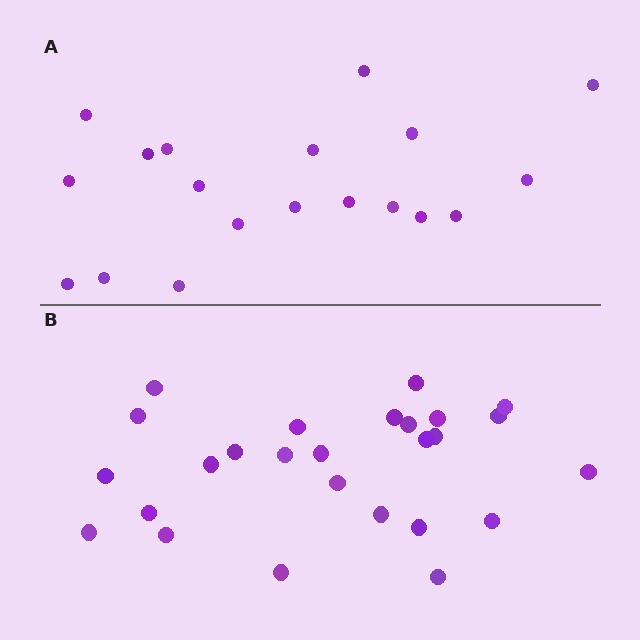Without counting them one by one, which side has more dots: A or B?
Region B (the bottom region) has more dots.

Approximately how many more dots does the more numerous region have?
Region B has roughly 8 or so more dots than region A.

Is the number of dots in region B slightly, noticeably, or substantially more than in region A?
Region B has noticeably more, but not dramatically so. The ratio is roughly 1.4 to 1.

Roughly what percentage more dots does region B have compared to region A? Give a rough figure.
About 35% more.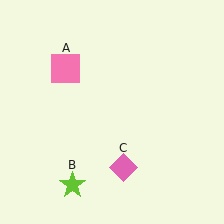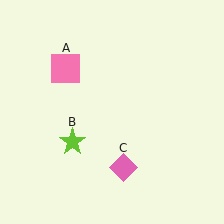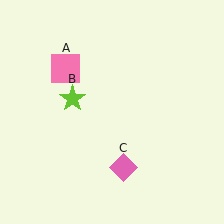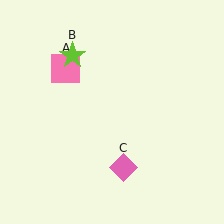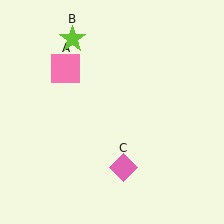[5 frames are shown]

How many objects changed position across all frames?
1 object changed position: lime star (object B).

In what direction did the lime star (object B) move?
The lime star (object B) moved up.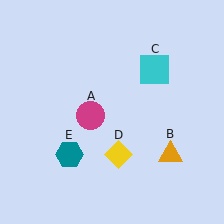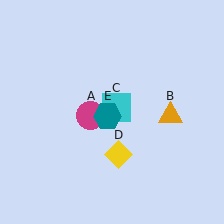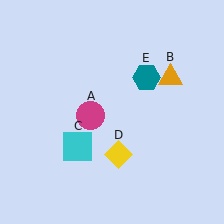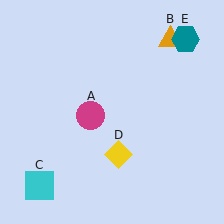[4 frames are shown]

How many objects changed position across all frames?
3 objects changed position: orange triangle (object B), cyan square (object C), teal hexagon (object E).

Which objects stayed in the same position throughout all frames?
Magenta circle (object A) and yellow diamond (object D) remained stationary.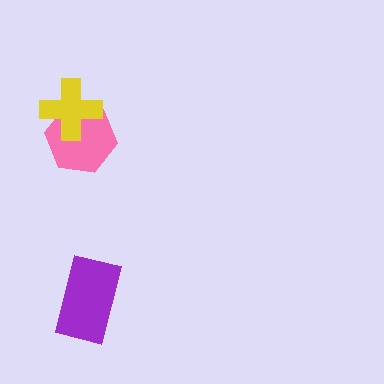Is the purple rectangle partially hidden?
No, no other shape covers it.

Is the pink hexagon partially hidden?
Yes, it is partially covered by another shape.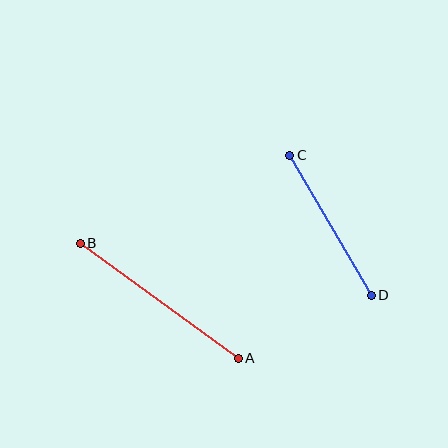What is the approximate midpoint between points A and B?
The midpoint is at approximately (159, 301) pixels.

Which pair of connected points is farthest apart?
Points A and B are farthest apart.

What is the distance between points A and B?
The distance is approximately 195 pixels.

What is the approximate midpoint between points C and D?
The midpoint is at approximately (331, 225) pixels.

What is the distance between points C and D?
The distance is approximately 162 pixels.